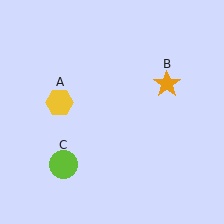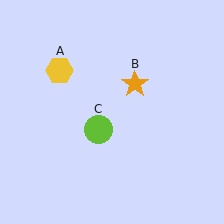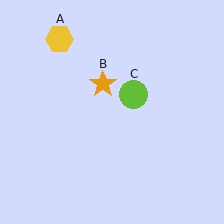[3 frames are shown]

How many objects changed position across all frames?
3 objects changed position: yellow hexagon (object A), orange star (object B), lime circle (object C).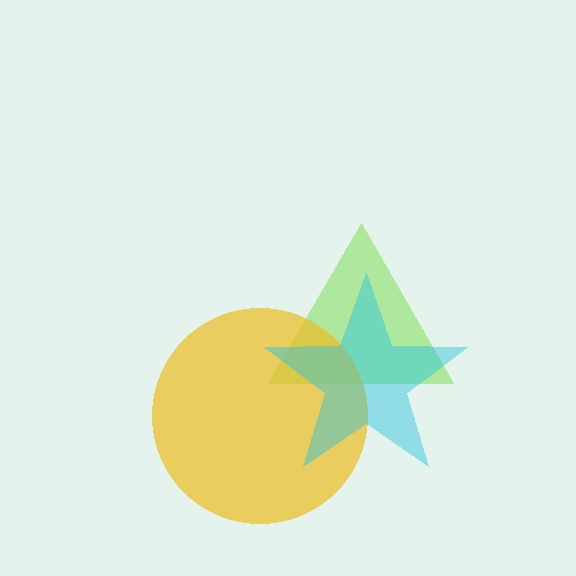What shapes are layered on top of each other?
The layered shapes are: a lime triangle, a yellow circle, a cyan star.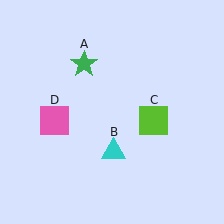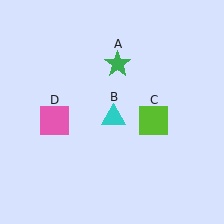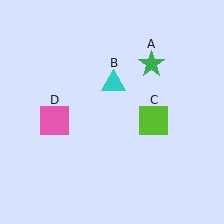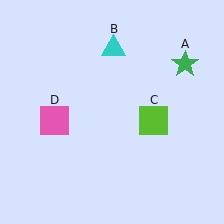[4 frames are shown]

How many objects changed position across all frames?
2 objects changed position: green star (object A), cyan triangle (object B).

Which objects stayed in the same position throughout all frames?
Lime square (object C) and pink square (object D) remained stationary.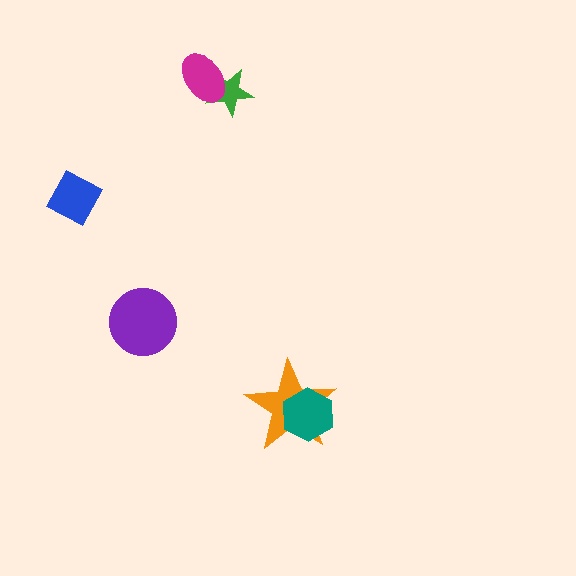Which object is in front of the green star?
The magenta ellipse is in front of the green star.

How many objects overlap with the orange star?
1 object overlaps with the orange star.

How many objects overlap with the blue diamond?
0 objects overlap with the blue diamond.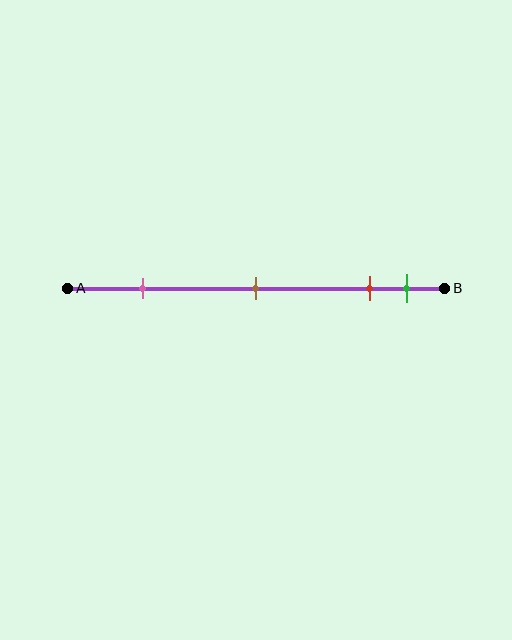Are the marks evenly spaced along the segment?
No, the marks are not evenly spaced.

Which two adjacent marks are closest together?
The red and green marks are the closest adjacent pair.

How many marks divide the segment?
There are 4 marks dividing the segment.